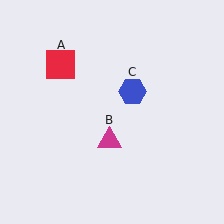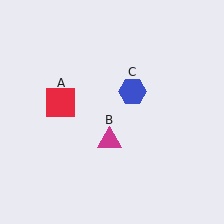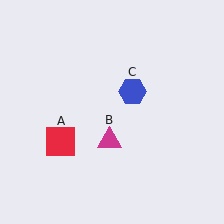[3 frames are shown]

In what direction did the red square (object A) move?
The red square (object A) moved down.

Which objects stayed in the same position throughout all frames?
Magenta triangle (object B) and blue hexagon (object C) remained stationary.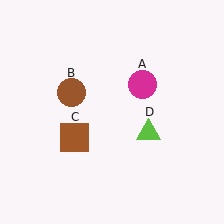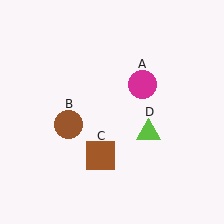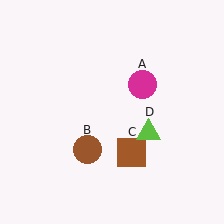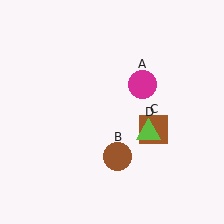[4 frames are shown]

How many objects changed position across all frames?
2 objects changed position: brown circle (object B), brown square (object C).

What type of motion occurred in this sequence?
The brown circle (object B), brown square (object C) rotated counterclockwise around the center of the scene.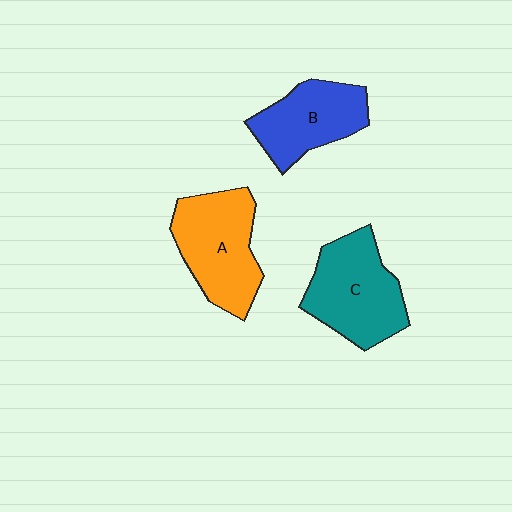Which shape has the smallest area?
Shape B (blue).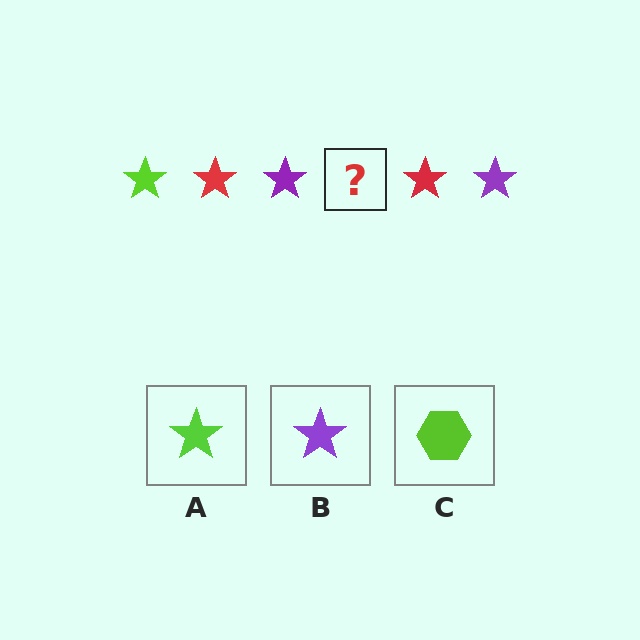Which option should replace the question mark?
Option A.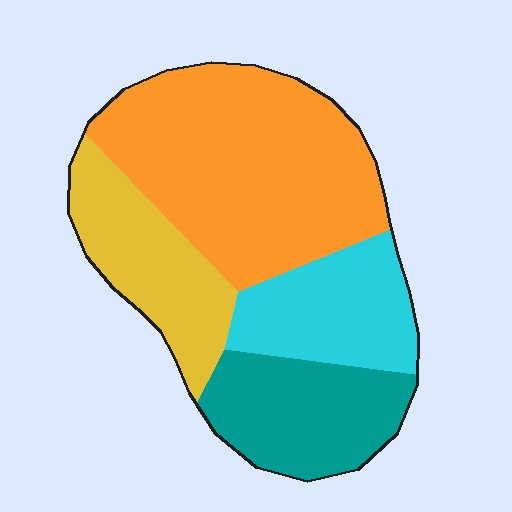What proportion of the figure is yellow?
Yellow covers 19% of the figure.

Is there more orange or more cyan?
Orange.